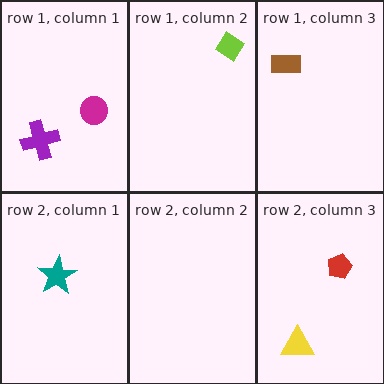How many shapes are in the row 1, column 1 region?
2.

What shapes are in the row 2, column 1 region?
The teal star.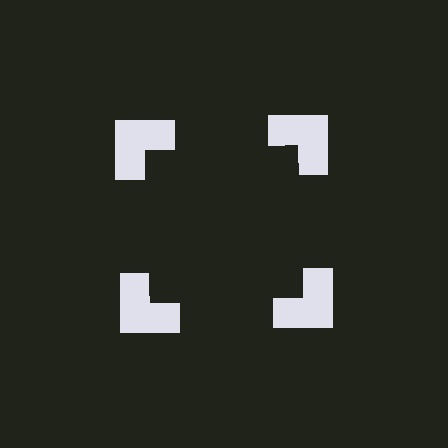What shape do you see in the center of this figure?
An illusory square — its edges are inferred from the aligned wedge cuts in the notched squares, not physically drawn.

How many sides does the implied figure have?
4 sides.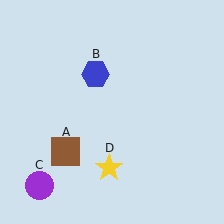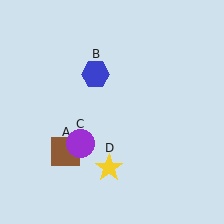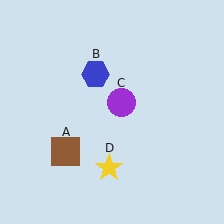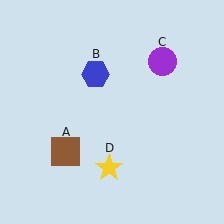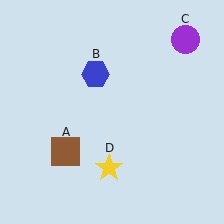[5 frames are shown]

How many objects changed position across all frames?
1 object changed position: purple circle (object C).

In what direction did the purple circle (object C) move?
The purple circle (object C) moved up and to the right.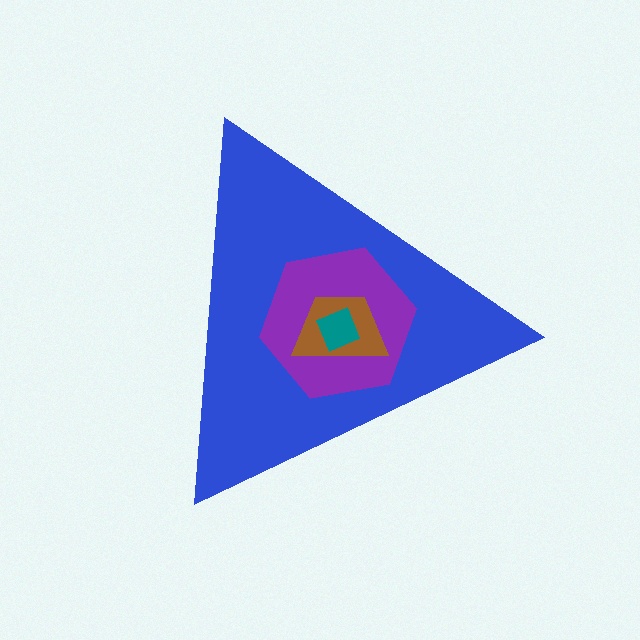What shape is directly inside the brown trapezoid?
The teal square.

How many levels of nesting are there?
4.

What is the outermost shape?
The blue triangle.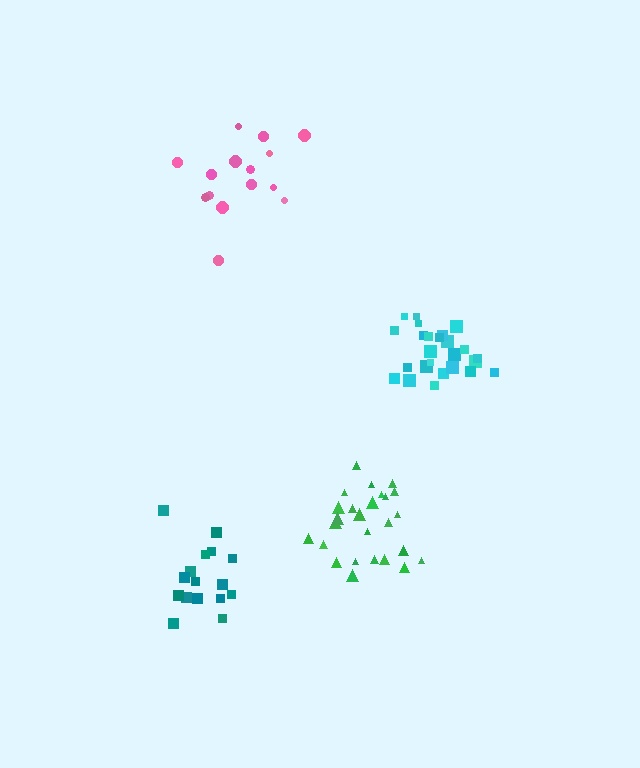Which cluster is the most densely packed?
Cyan.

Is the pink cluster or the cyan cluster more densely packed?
Cyan.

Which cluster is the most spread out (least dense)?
Pink.